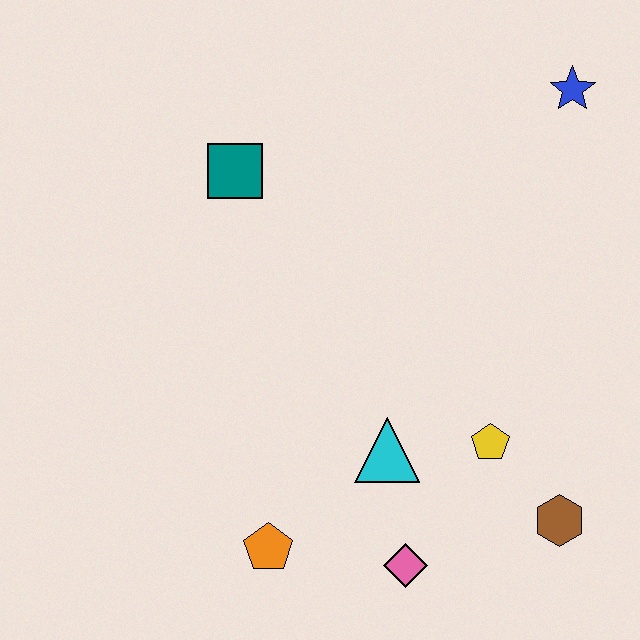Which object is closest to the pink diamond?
The cyan triangle is closest to the pink diamond.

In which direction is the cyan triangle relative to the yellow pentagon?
The cyan triangle is to the left of the yellow pentagon.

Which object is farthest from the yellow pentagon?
The teal square is farthest from the yellow pentagon.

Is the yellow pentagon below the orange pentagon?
No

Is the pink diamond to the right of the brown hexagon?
No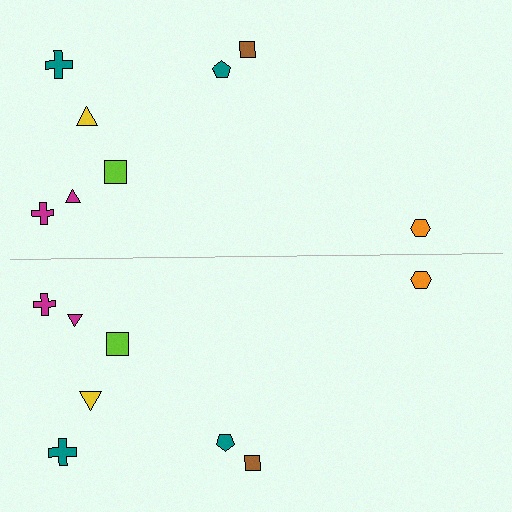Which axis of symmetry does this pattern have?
The pattern has a horizontal axis of symmetry running through the center of the image.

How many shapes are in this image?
There are 16 shapes in this image.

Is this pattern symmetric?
Yes, this pattern has bilateral (reflection) symmetry.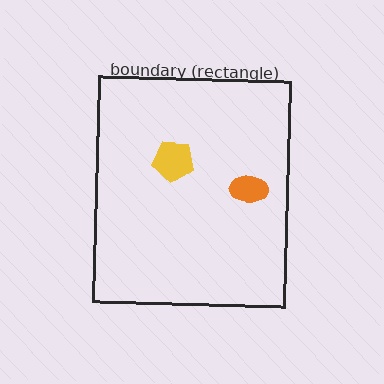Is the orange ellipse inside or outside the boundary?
Inside.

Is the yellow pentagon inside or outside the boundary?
Inside.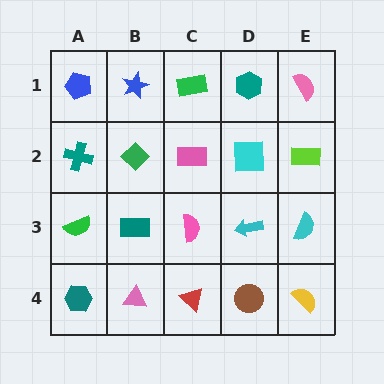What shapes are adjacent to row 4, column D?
A cyan arrow (row 3, column D), a red triangle (row 4, column C), a yellow semicircle (row 4, column E).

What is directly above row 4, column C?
A pink semicircle.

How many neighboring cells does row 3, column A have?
3.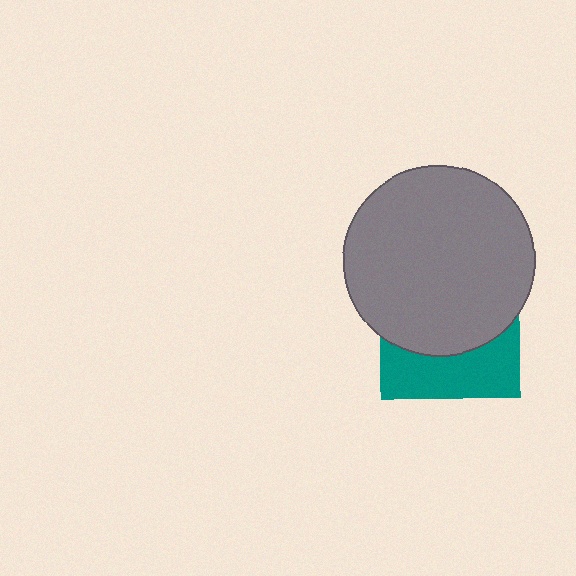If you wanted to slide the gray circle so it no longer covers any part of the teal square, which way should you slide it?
Slide it up — that is the most direct way to separate the two shapes.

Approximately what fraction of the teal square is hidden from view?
Roughly 63% of the teal square is hidden behind the gray circle.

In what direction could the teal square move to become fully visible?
The teal square could move down. That would shift it out from behind the gray circle entirely.